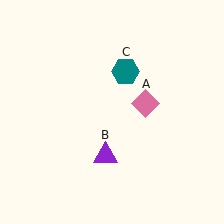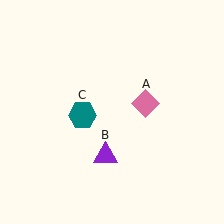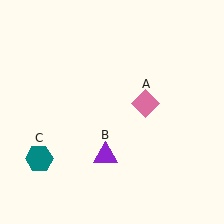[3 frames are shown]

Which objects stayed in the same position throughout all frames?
Pink diamond (object A) and purple triangle (object B) remained stationary.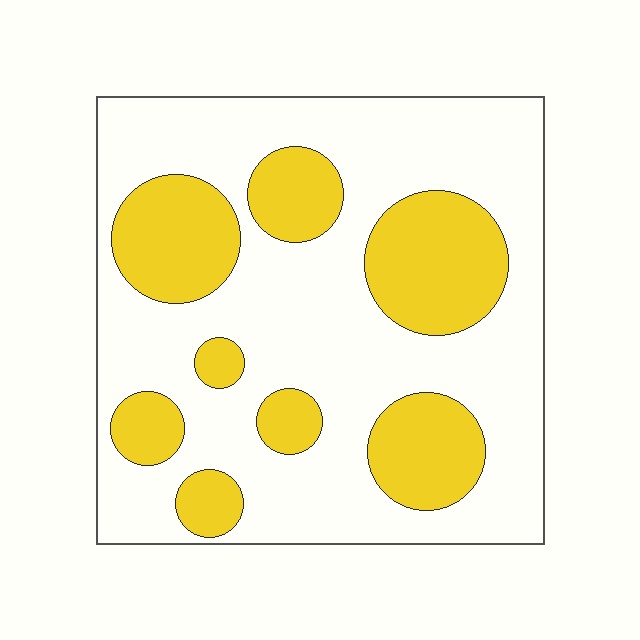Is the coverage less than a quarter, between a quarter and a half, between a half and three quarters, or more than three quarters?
Between a quarter and a half.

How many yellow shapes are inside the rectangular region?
8.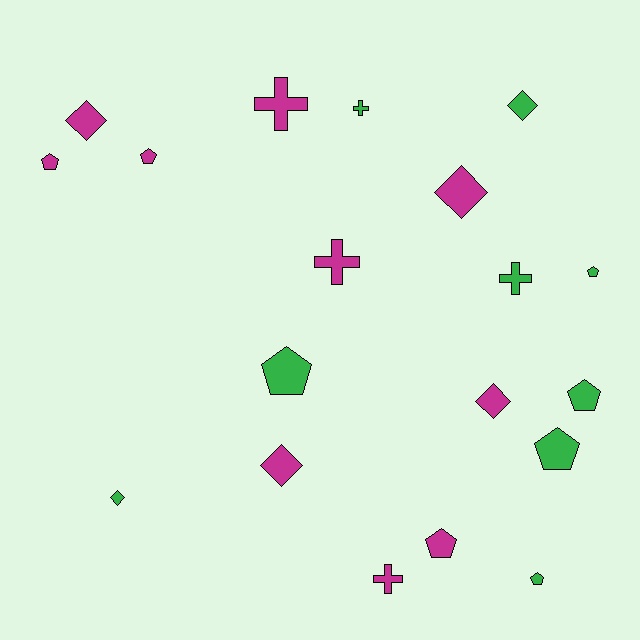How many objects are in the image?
There are 19 objects.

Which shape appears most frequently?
Pentagon, with 8 objects.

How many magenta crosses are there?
There are 3 magenta crosses.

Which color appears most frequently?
Magenta, with 10 objects.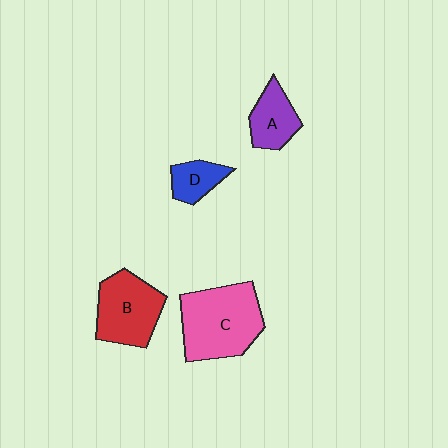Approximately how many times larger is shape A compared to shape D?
Approximately 1.3 times.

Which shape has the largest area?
Shape C (pink).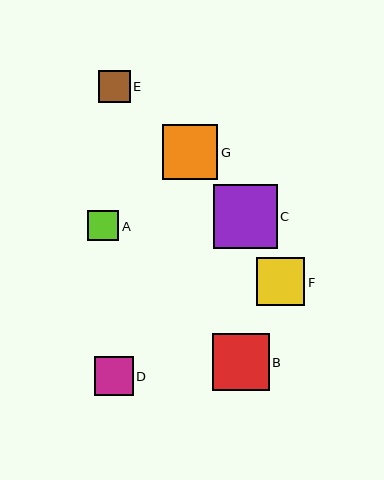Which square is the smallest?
Square A is the smallest with a size of approximately 31 pixels.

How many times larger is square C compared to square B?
Square C is approximately 1.1 times the size of square B.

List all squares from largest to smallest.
From largest to smallest: C, B, G, F, D, E, A.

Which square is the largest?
Square C is the largest with a size of approximately 63 pixels.